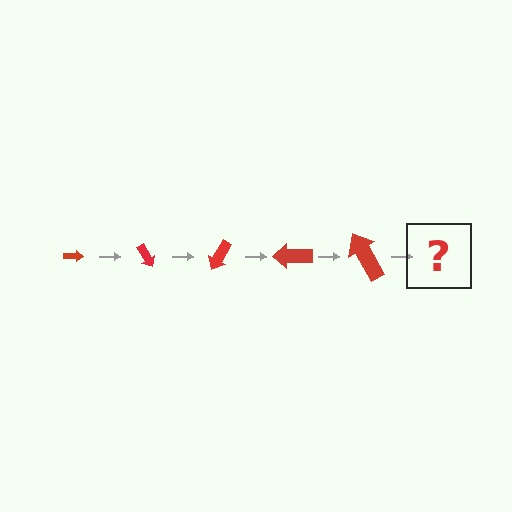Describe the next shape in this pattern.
It should be an arrow, larger than the previous one and rotated 300 degrees from the start.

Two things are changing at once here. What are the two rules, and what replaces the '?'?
The two rules are that the arrow grows larger each step and it rotates 60 degrees each step. The '?' should be an arrow, larger than the previous one and rotated 300 degrees from the start.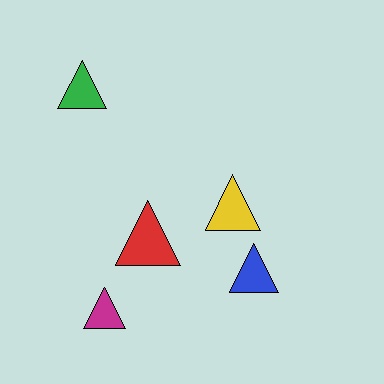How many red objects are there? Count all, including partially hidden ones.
There is 1 red object.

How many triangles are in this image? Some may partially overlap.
There are 5 triangles.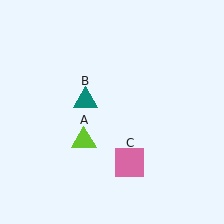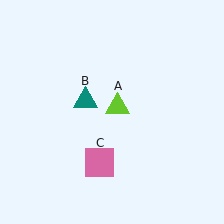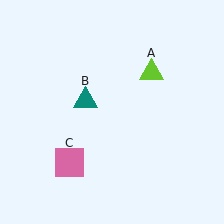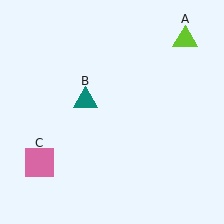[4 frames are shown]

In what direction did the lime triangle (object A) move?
The lime triangle (object A) moved up and to the right.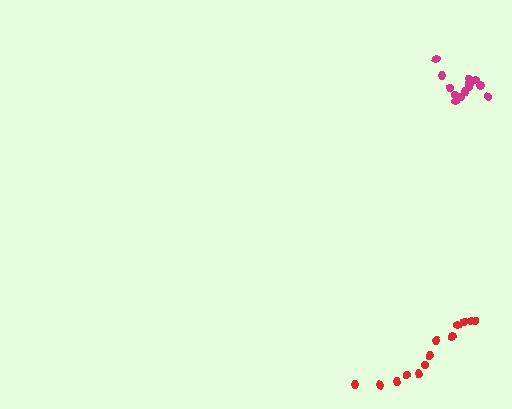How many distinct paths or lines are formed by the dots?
There are 2 distinct paths.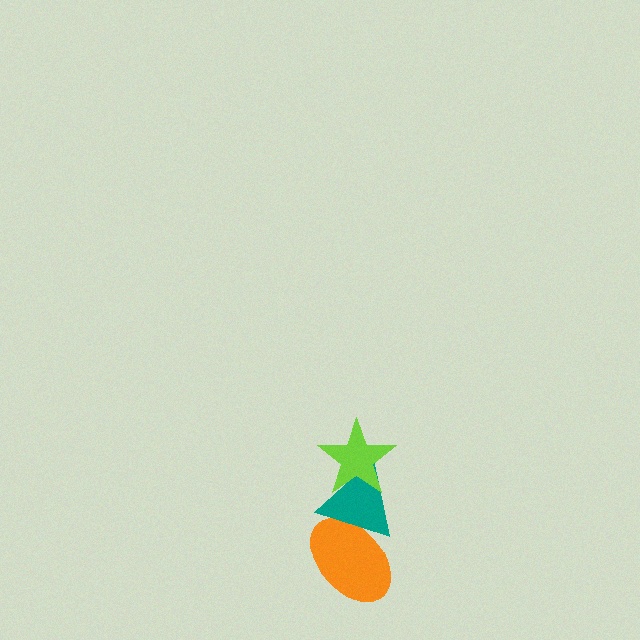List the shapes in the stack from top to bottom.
From top to bottom: the lime star, the teal triangle, the orange ellipse.